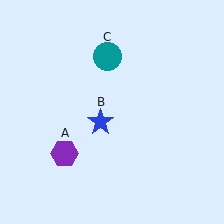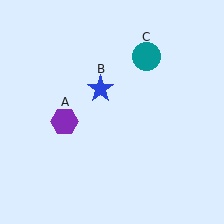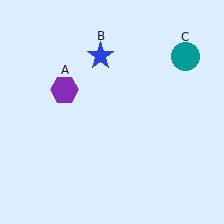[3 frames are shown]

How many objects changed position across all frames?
3 objects changed position: purple hexagon (object A), blue star (object B), teal circle (object C).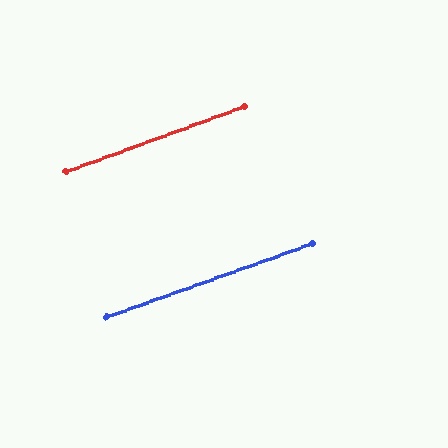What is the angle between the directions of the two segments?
Approximately 0 degrees.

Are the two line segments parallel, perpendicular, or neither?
Parallel — their directions differ by only 0.1°.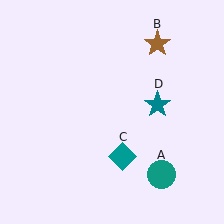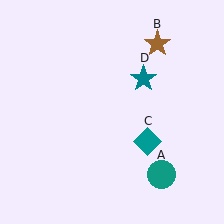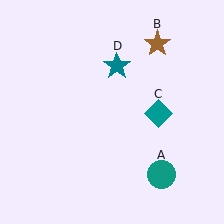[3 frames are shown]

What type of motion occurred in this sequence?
The teal diamond (object C), teal star (object D) rotated counterclockwise around the center of the scene.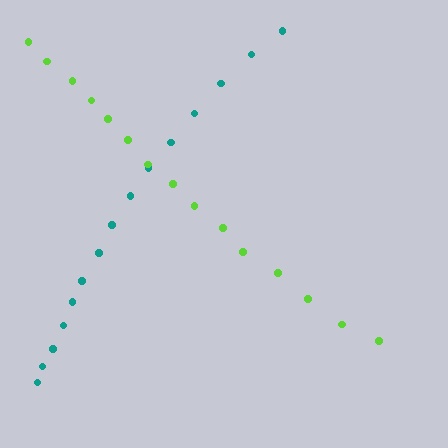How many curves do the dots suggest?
There are 2 distinct paths.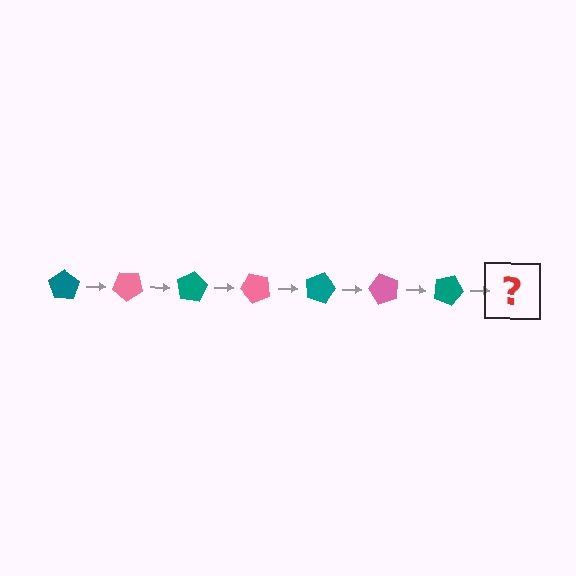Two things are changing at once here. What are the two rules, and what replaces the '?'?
The two rules are that it rotates 40 degrees each step and the color cycles through teal and pink. The '?' should be a pink pentagon, rotated 280 degrees from the start.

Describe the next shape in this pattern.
It should be a pink pentagon, rotated 280 degrees from the start.